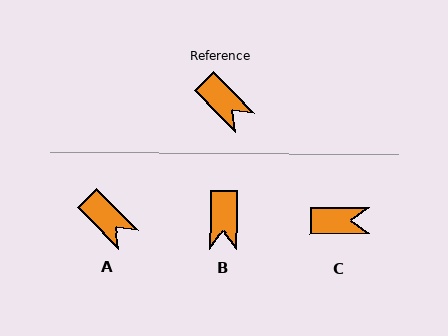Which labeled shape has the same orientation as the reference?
A.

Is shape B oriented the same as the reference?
No, it is off by about 46 degrees.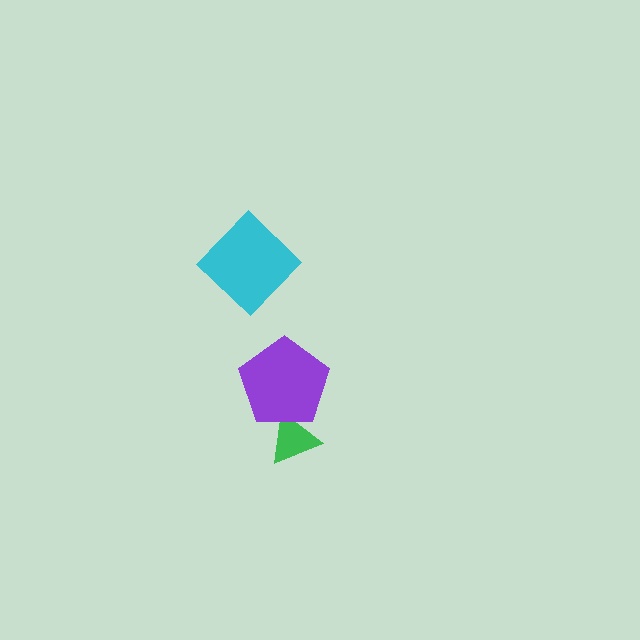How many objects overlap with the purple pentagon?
1 object overlaps with the purple pentagon.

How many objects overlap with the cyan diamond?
0 objects overlap with the cyan diamond.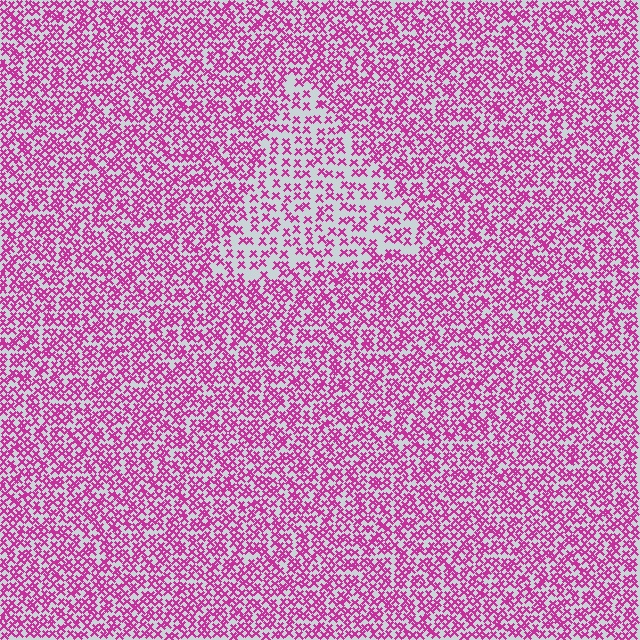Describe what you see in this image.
The image contains small magenta elements arranged at two different densities. A triangle-shaped region is visible where the elements are less densely packed than the surrounding area.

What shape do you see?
I see a triangle.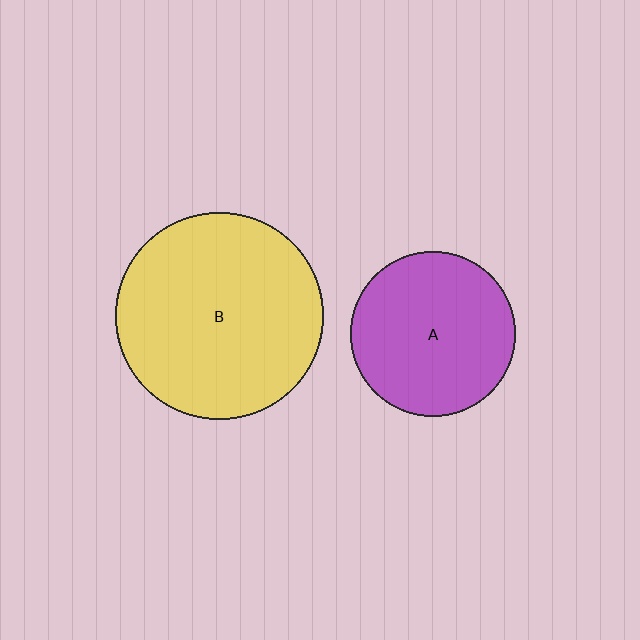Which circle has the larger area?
Circle B (yellow).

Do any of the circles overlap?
No, none of the circles overlap.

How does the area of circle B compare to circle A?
Approximately 1.6 times.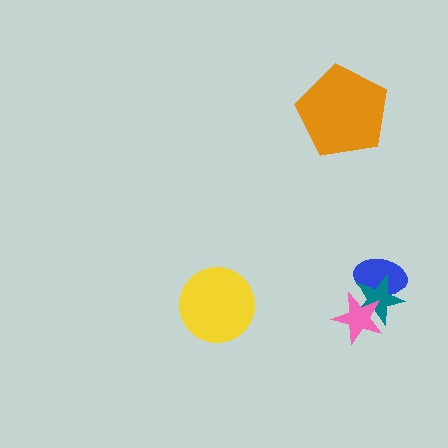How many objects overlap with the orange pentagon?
0 objects overlap with the orange pentagon.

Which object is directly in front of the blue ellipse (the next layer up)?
The teal star is directly in front of the blue ellipse.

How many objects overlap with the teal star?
2 objects overlap with the teal star.